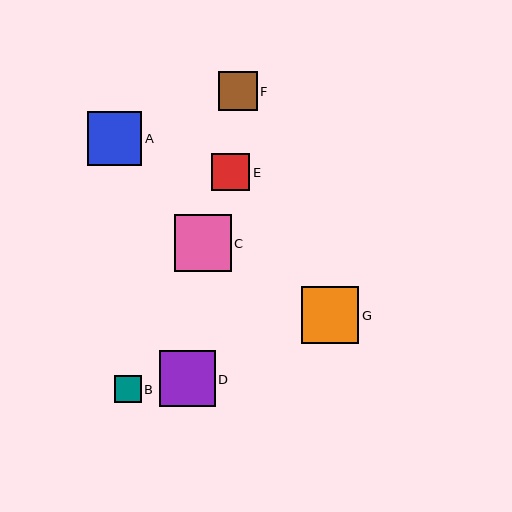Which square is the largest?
Square G is the largest with a size of approximately 57 pixels.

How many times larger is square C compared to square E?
Square C is approximately 1.5 times the size of square E.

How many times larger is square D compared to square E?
Square D is approximately 1.5 times the size of square E.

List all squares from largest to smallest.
From largest to smallest: G, C, D, A, F, E, B.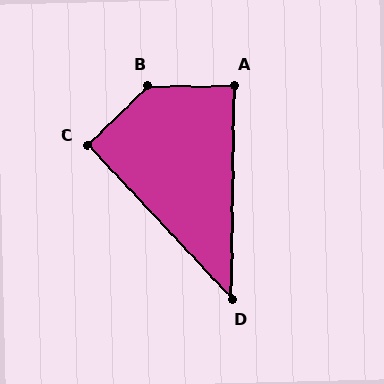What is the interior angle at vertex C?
Approximately 91 degrees (approximately right).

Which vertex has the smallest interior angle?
D, at approximately 44 degrees.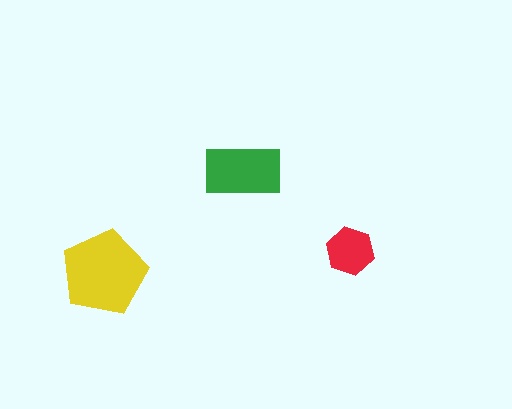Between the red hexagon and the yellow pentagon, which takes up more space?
The yellow pentagon.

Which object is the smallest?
The red hexagon.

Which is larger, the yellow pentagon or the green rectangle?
The yellow pentagon.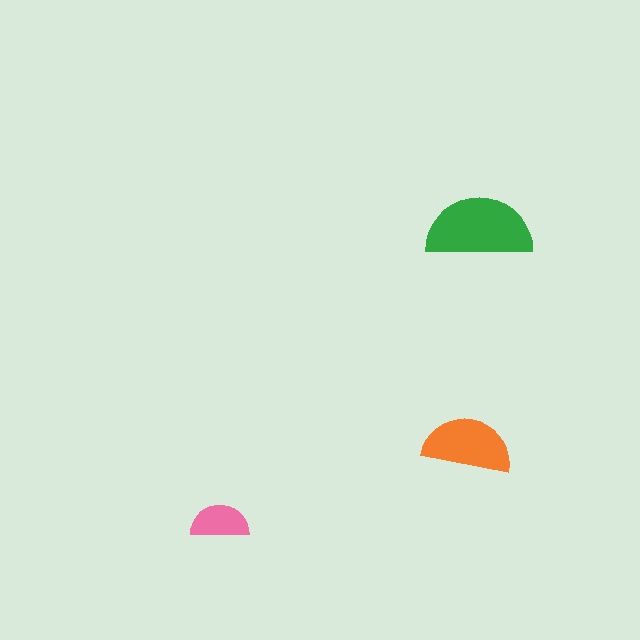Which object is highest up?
The green semicircle is topmost.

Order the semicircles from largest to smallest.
the green one, the orange one, the pink one.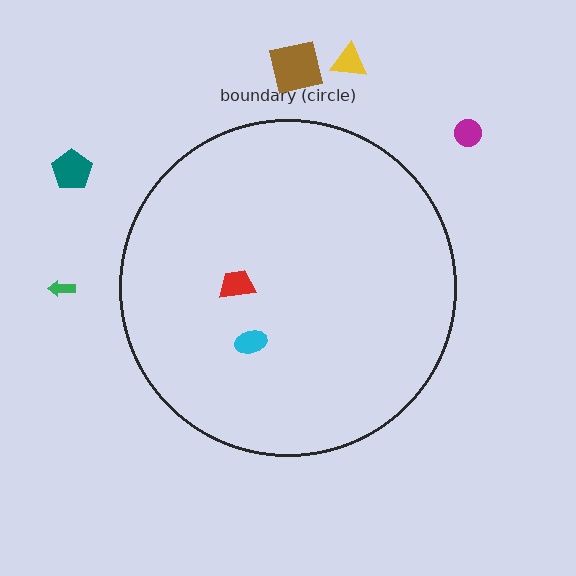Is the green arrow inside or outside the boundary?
Outside.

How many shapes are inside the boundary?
2 inside, 5 outside.